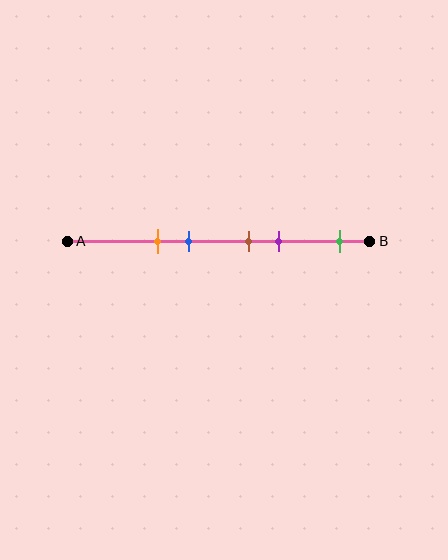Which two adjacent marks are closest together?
The brown and purple marks are the closest adjacent pair.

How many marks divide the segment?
There are 5 marks dividing the segment.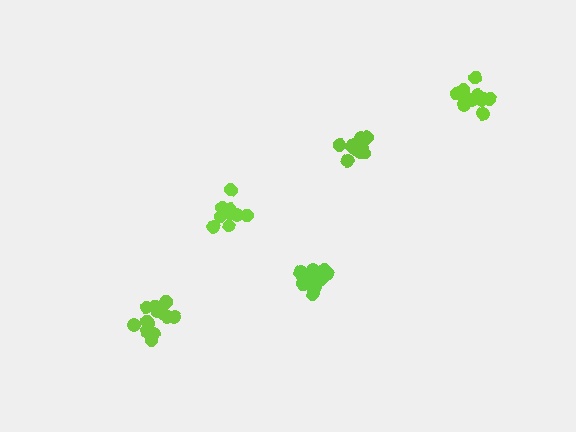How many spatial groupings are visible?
There are 5 spatial groupings.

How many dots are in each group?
Group 1: 10 dots, Group 2: 15 dots, Group 3: 13 dots, Group 4: 10 dots, Group 5: 15 dots (63 total).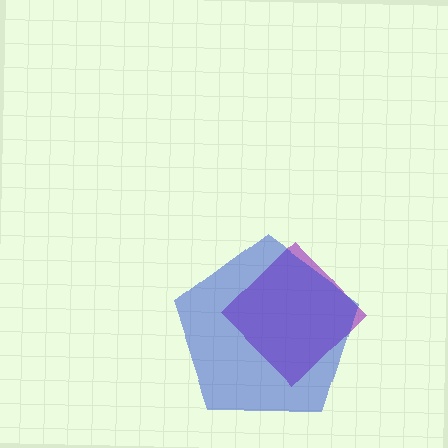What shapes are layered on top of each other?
The layered shapes are: a purple diamond, a blue pentagon.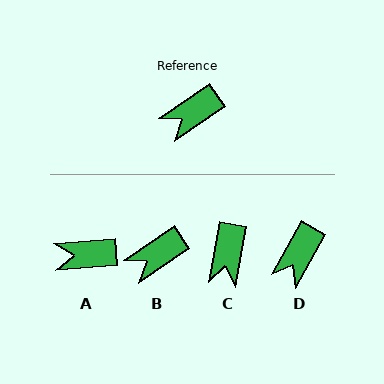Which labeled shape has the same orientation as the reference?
B.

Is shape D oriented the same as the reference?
No, it is off by about 26 degrees.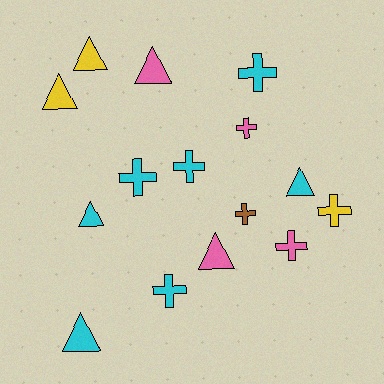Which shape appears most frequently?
Cross, with 8 objects.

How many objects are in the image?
There are 15 objects.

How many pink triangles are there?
There are 2 pink triangles.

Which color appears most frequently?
Cyan, with 7 objects.